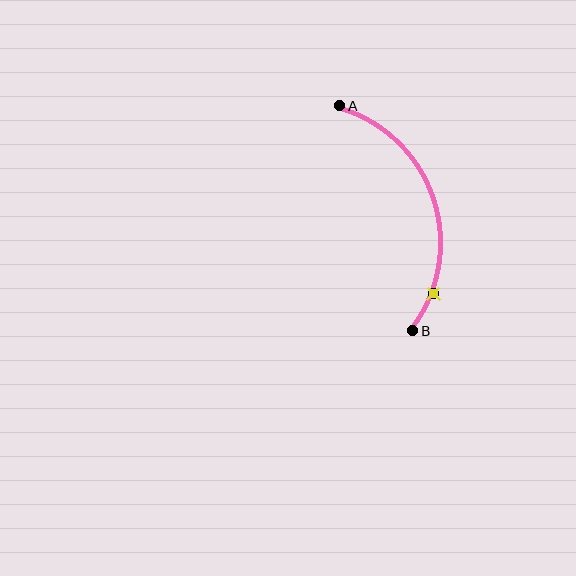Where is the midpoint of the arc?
The arc midpoint is the point on the curve farthest from the straight line joining A and B. It sits to the right of that line.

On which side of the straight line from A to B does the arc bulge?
The arc bulges to the right of the straight line connecting A and B.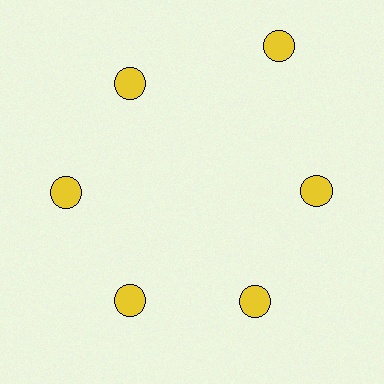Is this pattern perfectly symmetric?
No. The 6 yellow circles are arranged in a ring, but one element near the 1 o'clock position is pushed outward from the center, breaking the 6-fold rotational symmetry.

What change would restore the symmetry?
The symmetry would be restored by moving it inward, back onto the ring so that all 6 circles sit at equal angles and equal distance from the center.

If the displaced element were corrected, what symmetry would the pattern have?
It would have 6-fold rotational symmetry — the pattern would map onto itself every 60 degrees.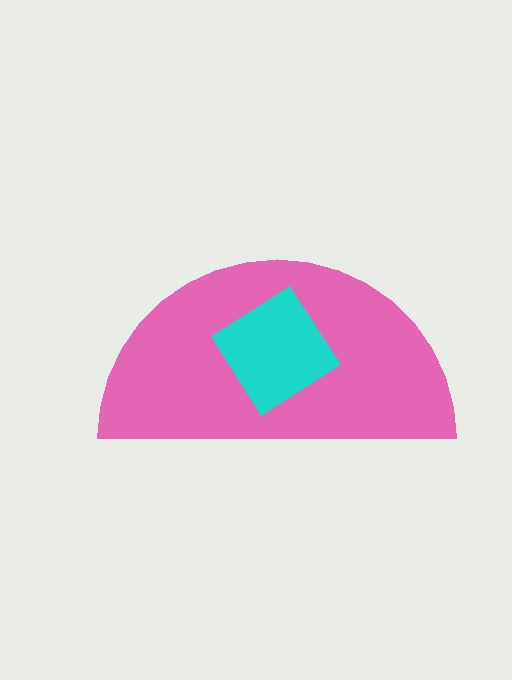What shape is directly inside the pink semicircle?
The cyan diamond.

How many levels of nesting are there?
2.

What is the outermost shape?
The pink semicircle.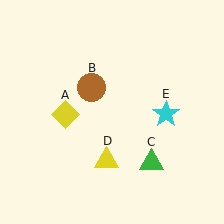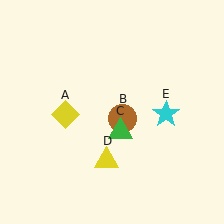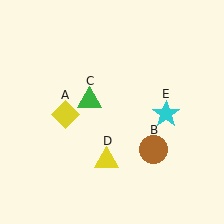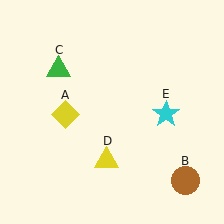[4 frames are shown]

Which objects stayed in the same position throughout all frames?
Yellow diamond (object A) and yellow triangle (object D) and cyan star (object E) remained stationary.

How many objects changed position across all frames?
2 objects changed position: brown circle (object B), green triangle (object C).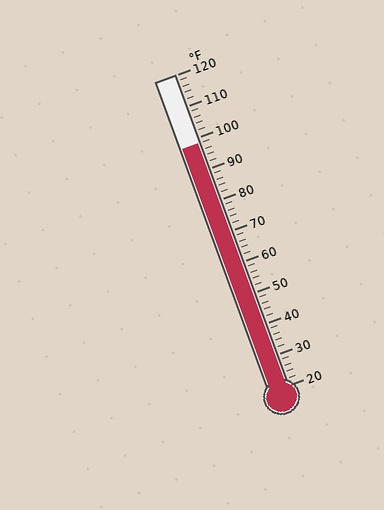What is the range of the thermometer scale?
The thermometer scale ranges from 20°F to 120°F.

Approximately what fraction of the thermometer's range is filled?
The thermometer is filled to approximately 80% of its range.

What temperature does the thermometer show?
The thermometer shows approximately 98°F.